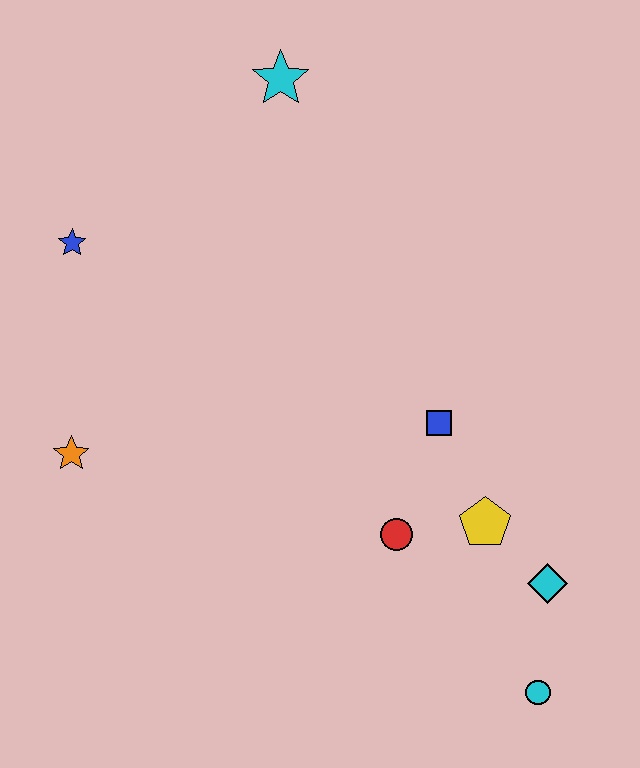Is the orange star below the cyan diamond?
No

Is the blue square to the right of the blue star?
Yes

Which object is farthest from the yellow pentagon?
The blue star is farthest from the yellow pentagon.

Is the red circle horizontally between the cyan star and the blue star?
No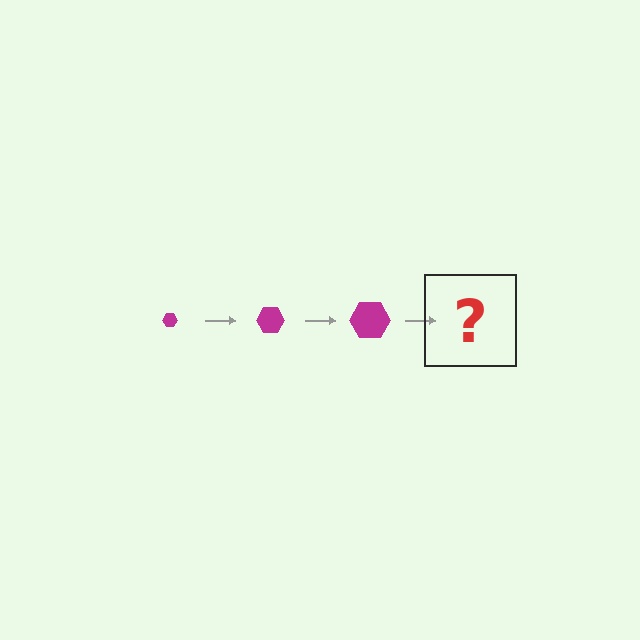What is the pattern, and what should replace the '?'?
The pattern is that the hexagon gets progressively larger each step. The '?' should be a magenta hexagon, larger than the previous one.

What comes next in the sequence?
The next element should be a magenta hexagon, larger than the previous one.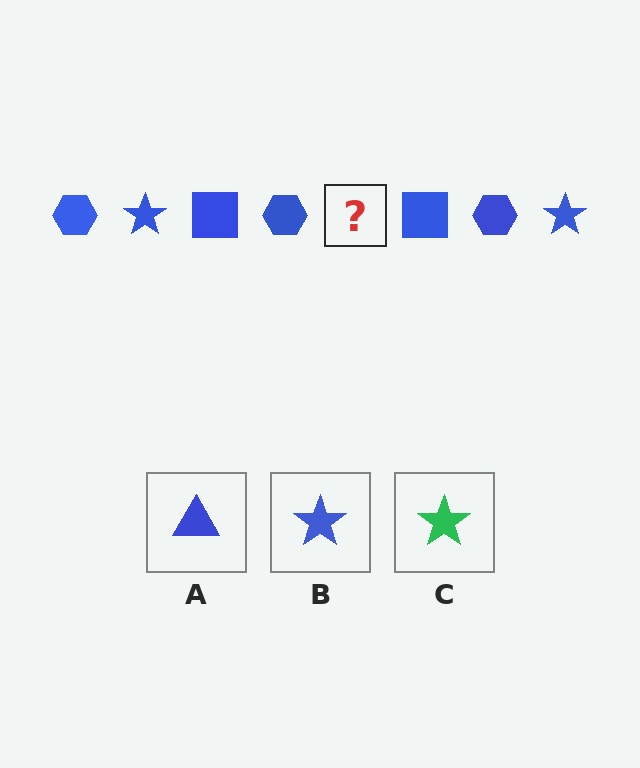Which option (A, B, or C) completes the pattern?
B.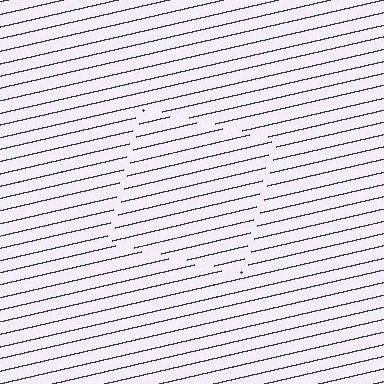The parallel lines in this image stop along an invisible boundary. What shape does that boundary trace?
An illusory square. The interior of the shape contains the same grating, shifted by half a period — the contour is defined by the phase discontinuity where line-ends from the inner and outer gratings abut.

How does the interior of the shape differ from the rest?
The interior of the shape contains the same grating, shifted by half a period — the contour is defined by the phase discontinuity where line-ends from the inner and outer gratings abut.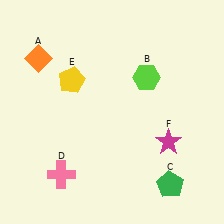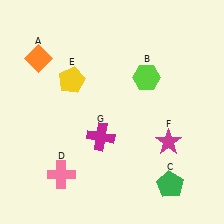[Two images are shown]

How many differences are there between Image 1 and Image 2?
There is 1 difference between the two images.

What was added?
A magenta cross (G) was added in Image 2.